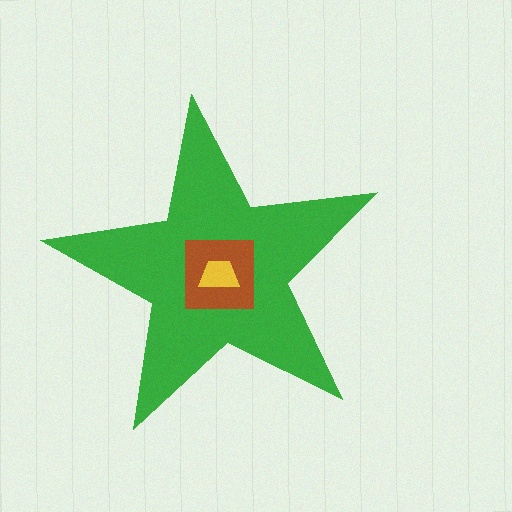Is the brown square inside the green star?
Yes.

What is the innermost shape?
The yellow trapezoid.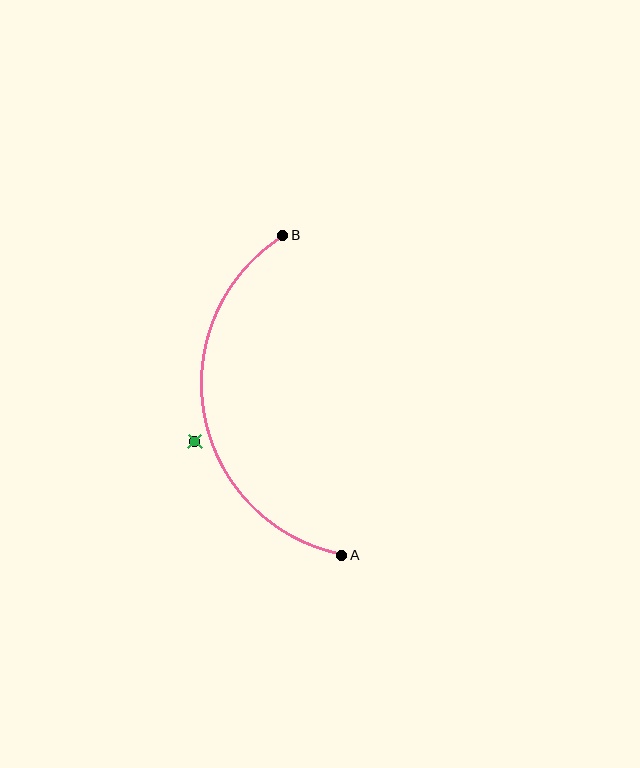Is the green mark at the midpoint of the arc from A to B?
No — the green mark does not lie on the arc at all. It sits slightly outside the curve.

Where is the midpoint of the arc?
The arc midpoint is the point on the curve farthest from the straight line joining A and B. It sits to the left of that line.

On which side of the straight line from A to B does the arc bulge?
The arc bulges to the left of the straight line connecting A and B.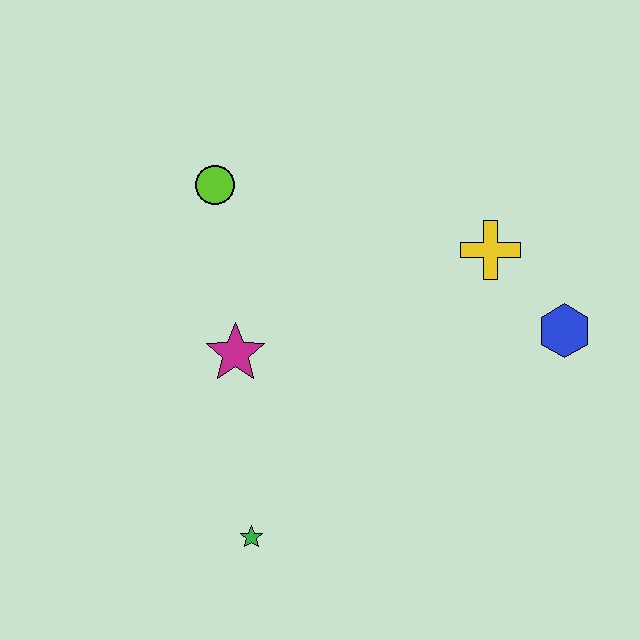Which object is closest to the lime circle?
The magenta star is closest to the lime circle.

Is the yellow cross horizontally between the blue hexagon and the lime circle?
Yes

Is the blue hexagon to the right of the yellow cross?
Yes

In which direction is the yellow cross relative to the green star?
The yellow cross is above the green star.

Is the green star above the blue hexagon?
No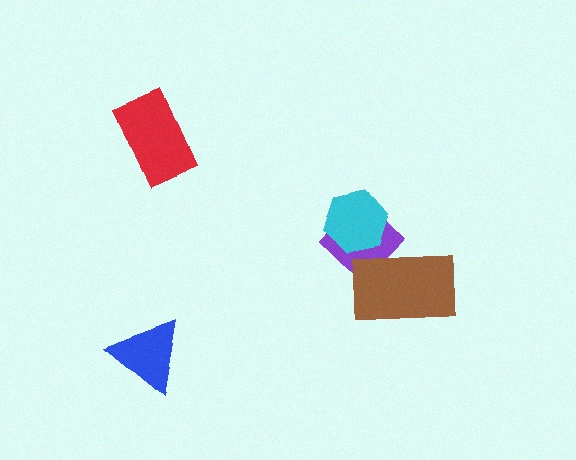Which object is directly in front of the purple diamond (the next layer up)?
The cyan hexagon is directly in front of the purple diamond.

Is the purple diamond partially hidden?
Yes, it is partially covered by another shape.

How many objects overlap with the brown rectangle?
1 object overlaps with the brown rectangle.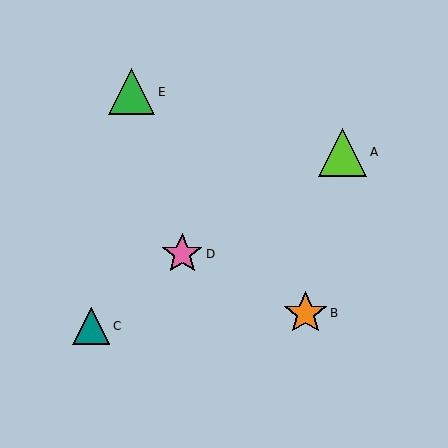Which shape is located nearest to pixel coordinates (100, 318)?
The teal triangle (labeled C) at (91, 326) is nearest to that location.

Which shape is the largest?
The lime triangle (labeled A) is the largest.